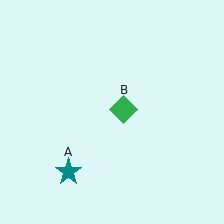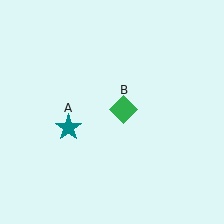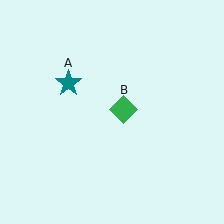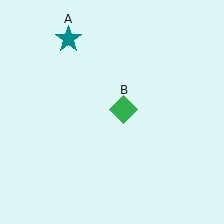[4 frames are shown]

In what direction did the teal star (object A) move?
The teal star (object A) moved up.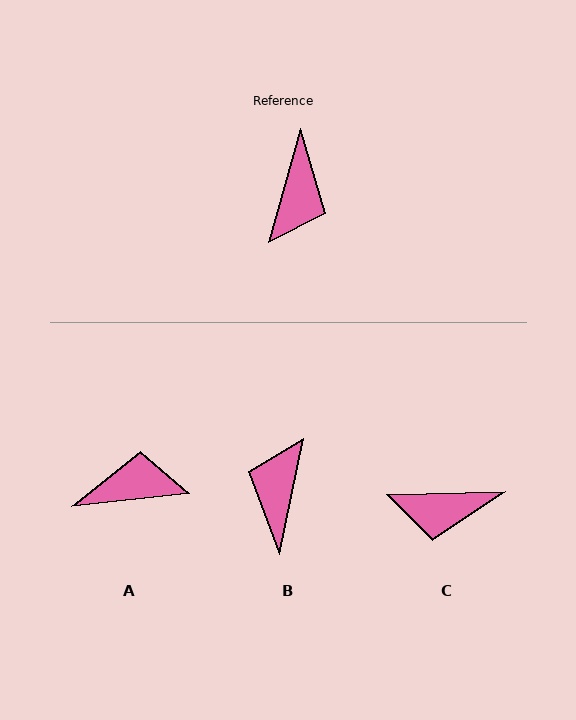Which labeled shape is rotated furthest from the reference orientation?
B, about 176 degrees away.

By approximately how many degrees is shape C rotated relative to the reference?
Approximately 72 degrees clockwise.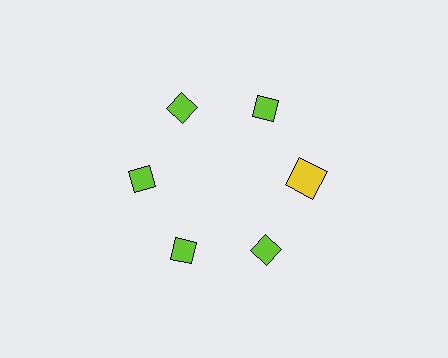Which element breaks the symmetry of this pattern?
The yellow square at roughly the 3 o'clock position breaks the symmetry. All other shapes are lime diamonds.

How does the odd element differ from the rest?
It differs in both color (yellow instead of lime) and shape (square instead of diamond).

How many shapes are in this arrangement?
There are 6 shapes arranged in a ring pattern.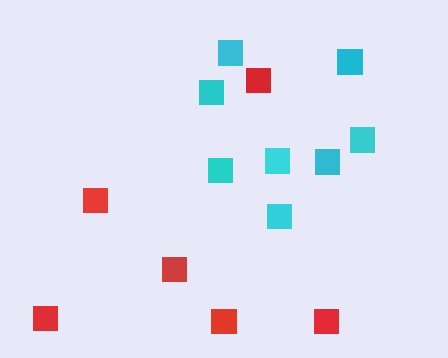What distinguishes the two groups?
There are 2 groups: one group of red squares (6) and one group of cyan squares (8).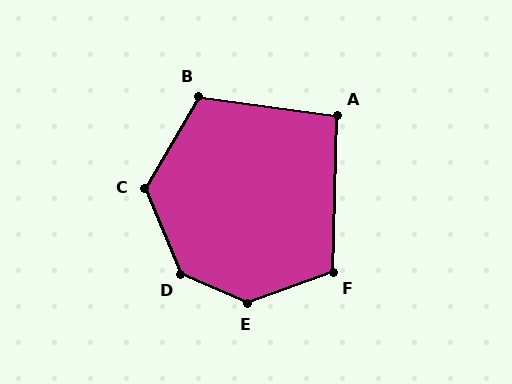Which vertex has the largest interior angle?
E, at approximately 137 degrees.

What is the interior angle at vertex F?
Approximately 111 degrees (obtuse).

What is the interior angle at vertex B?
Approximately 113 degrees (obtuse).